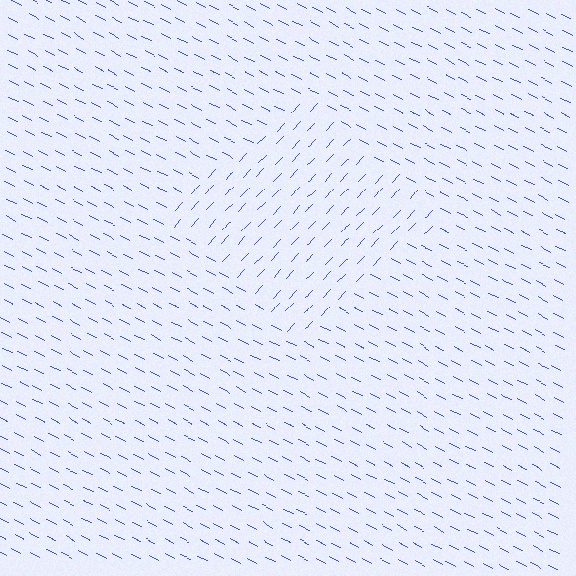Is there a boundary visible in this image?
Yes, there is a texture boundary formed by a change in line orientation.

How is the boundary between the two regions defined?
The boundary is defined purely by a change in line orientation (approximately 74 degrees difference). All lines are the same color and thickness.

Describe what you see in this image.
The image is filled with small blue line segments. A diamond region in the image has lines oriented differently from the surrounding lines, creating a visible texture boundary.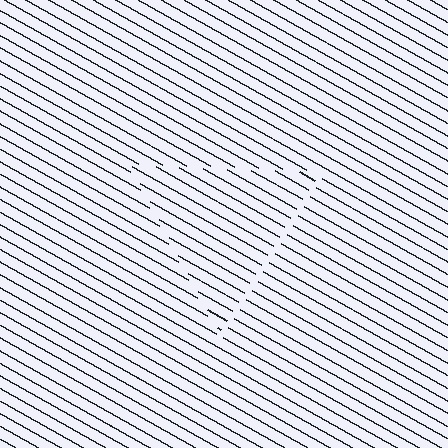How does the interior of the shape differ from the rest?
The interior of the shape contains the same grating, shifted by half a period — the contour is defined by the phase discontinuity where line-ends from the inner and outer gratings abut.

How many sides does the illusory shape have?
3 sides — the line-ends trace a triangle.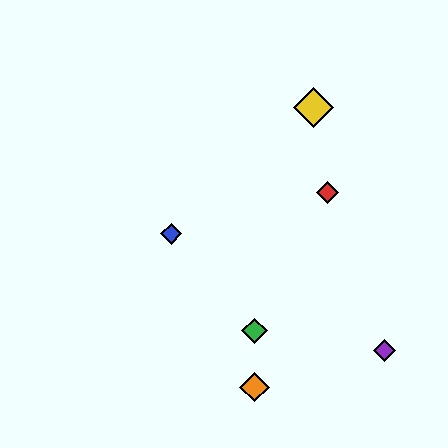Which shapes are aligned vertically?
The green diamond, the orange diamond are aligned vertically.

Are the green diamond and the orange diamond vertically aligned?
Yes, both are at x≈254.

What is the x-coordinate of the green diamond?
The green diamond is at x≈254.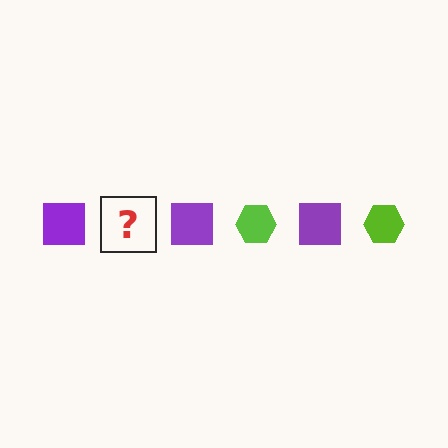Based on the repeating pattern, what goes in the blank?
The blank should be a lime hexagon.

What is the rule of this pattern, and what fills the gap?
The rule is that the pattern alternates between purple square and lime hexagon. The gap should be filled with a lime hexagon.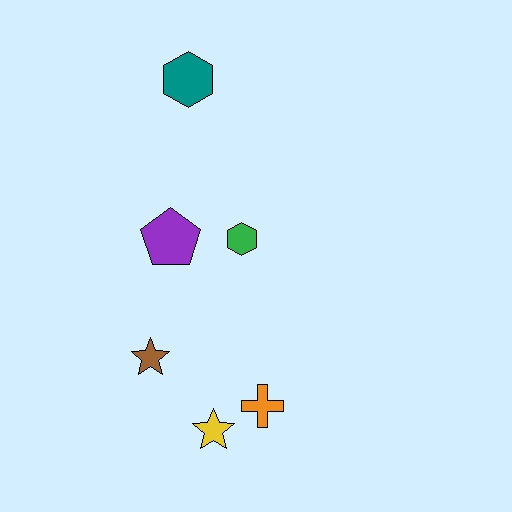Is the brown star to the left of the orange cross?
Yes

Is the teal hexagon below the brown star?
No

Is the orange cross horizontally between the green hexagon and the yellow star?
No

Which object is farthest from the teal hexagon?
The yellow star is farthest from the teal hexagon.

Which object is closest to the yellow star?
The orange cross is closest to the yellow star.